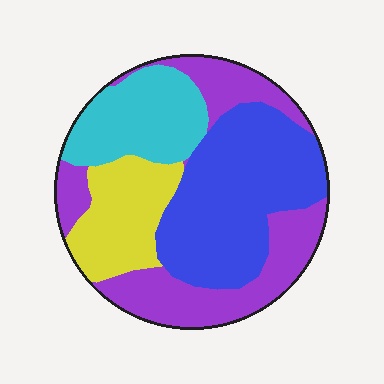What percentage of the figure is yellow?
Yellow takes up about one sixth (1/6) of the figure.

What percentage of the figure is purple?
Purple covers about 30% of the figure.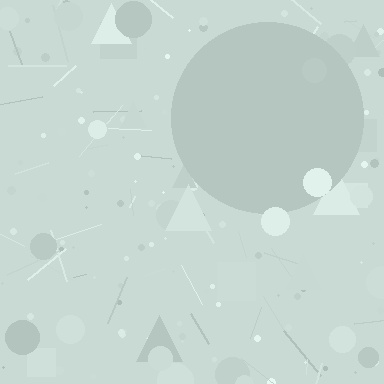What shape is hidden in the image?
A circle is hidden in the image.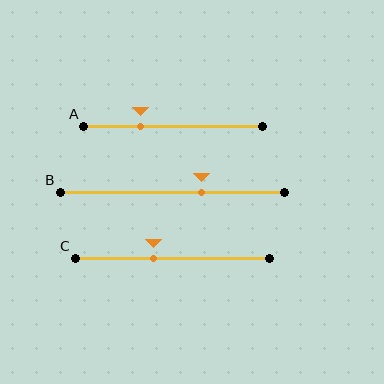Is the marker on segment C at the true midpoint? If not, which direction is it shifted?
No, the marker on segment C is shifted to the left by about 10% of the segment length.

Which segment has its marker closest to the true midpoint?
Segment C has its marker closest to the true midpoint.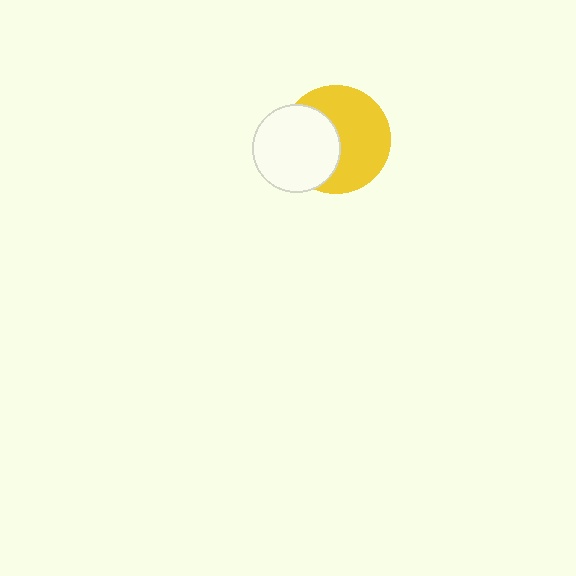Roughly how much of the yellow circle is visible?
About half of it is visible (roughly 60%).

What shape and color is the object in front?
The object in front is a white circle.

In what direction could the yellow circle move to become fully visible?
The yellow circle could move right. That would shift it out from behind the white circle entirely.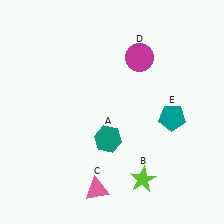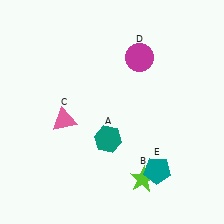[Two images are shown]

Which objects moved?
The objects that moved are: the pink triangle (C), the teal pentagon (E).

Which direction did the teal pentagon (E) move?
The teal pentagon (E) moved down.